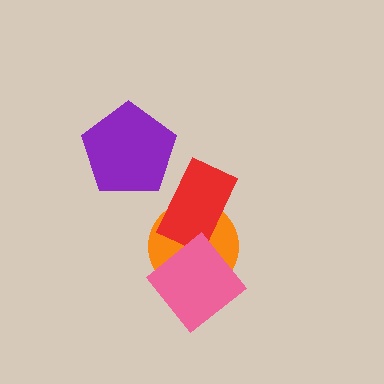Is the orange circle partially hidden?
Yes, it is partially covered by another shape.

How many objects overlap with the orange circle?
2 objects overlap with the orange circle.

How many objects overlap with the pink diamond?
1 object overlaps with the pink diamond.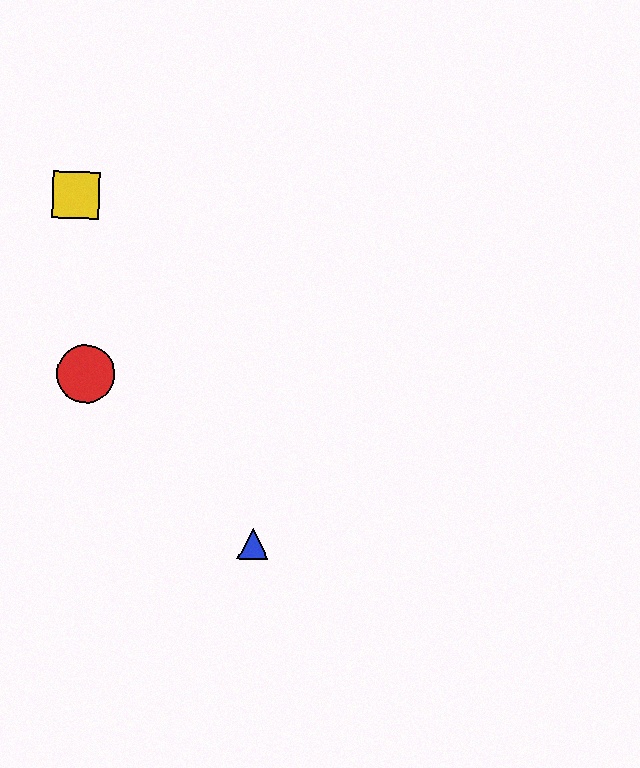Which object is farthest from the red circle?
The blue triangle is farthest from the red circle.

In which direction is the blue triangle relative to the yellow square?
The blue triangle is below the yellow square.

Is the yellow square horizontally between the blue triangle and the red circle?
No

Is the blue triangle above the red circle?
No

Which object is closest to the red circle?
The yellow square is closest to the red circle.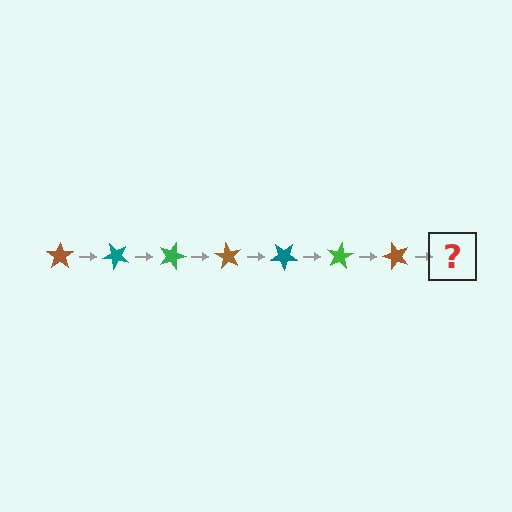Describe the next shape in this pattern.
It should be a teal star, rotated 315 degrees from the start.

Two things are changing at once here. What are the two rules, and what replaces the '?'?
The two rules are that it rotates 45 degrees each step and the color cycles through brown, teal, and green. The '?' should be a teal star, rotated 315 degrees from the start.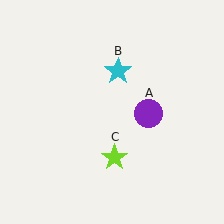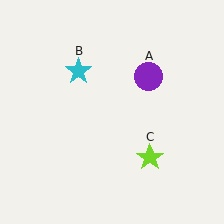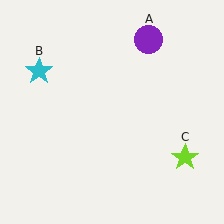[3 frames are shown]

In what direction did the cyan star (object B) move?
The cyan star (object B) moved left.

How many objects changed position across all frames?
3 objects changed position: purple circle (object A), cyan star (object B), lime star (object C).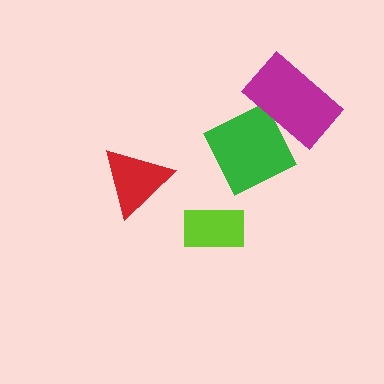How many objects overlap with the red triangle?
0 objects overlap with the red triangle.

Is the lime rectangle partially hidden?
No, no other shape covers it.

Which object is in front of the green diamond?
The magenta rectangle is in front of the green diamond.